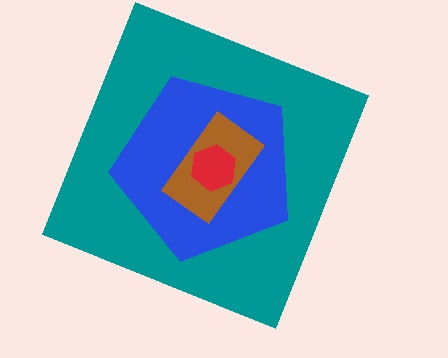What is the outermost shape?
The teal square.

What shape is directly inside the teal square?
The blue pentagon.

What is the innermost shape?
The red hexagon.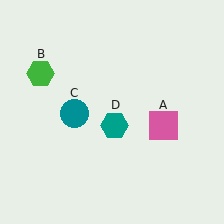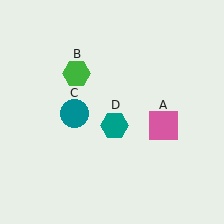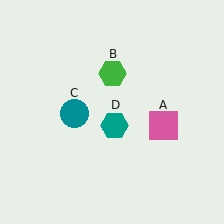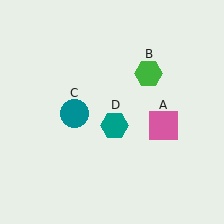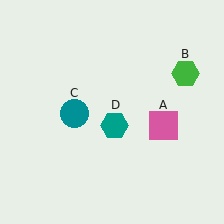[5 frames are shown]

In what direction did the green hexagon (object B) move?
The green hexagon (object B) moved right.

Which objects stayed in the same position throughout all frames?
Pink square (object A) and teal circle (object C) and teal hexagon (object D) remained stationary.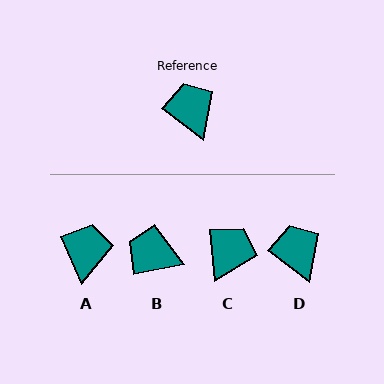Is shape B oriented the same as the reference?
No, it is off by about 48 degrees.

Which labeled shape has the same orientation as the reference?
D.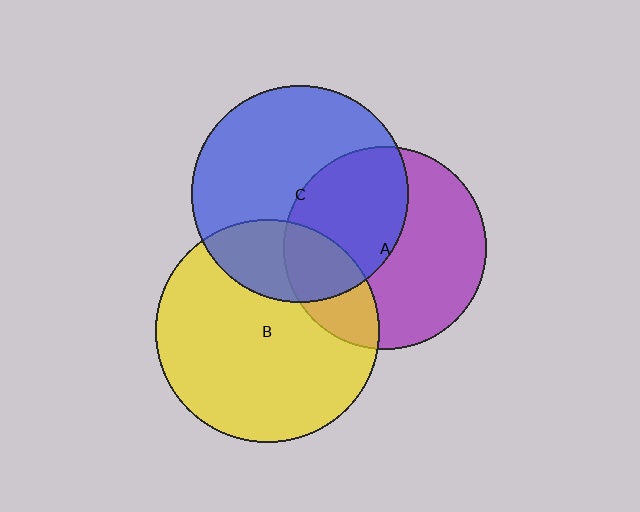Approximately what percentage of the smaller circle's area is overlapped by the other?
Approximately 45%.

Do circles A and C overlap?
Yes.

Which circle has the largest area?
Circle B (yellow).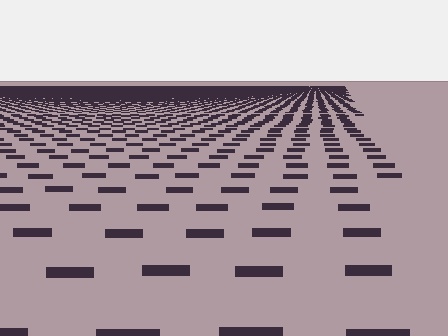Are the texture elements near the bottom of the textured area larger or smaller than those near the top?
Larger. Near the bottom, elements are closer to the viewer and appear at a bigger on-screen size.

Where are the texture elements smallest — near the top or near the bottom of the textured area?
Near the top.